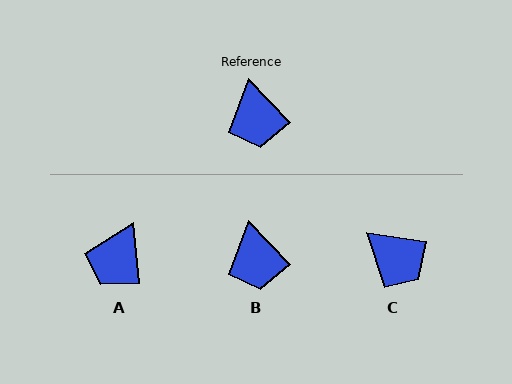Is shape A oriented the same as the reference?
No, it is off by about 37 degrees.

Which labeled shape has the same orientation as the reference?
B.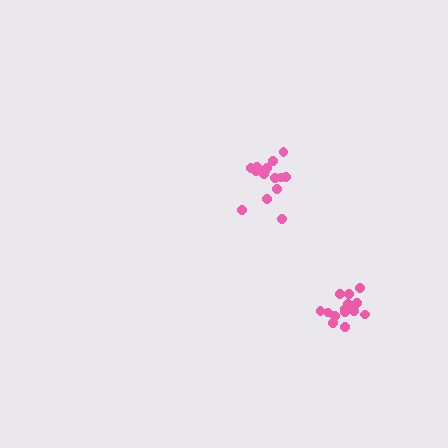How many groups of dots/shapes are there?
There are 2 groups.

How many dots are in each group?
Group 1: 15 dots, Group 2: 14 dots (29 total).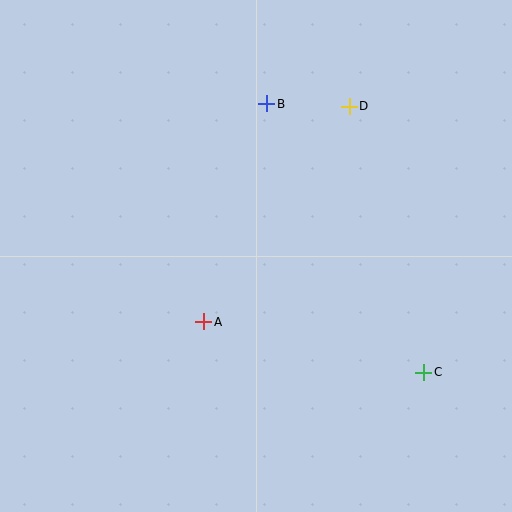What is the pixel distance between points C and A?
The distance between C and A is 226 pixels.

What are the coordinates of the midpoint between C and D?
The midpoint between C and D is at (387, 239).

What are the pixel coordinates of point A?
Point A is at (204, 322).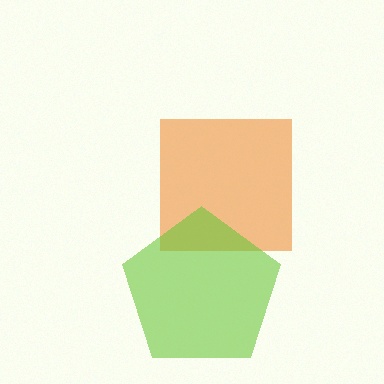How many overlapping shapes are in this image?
There are 2 overlapping shapes in the image.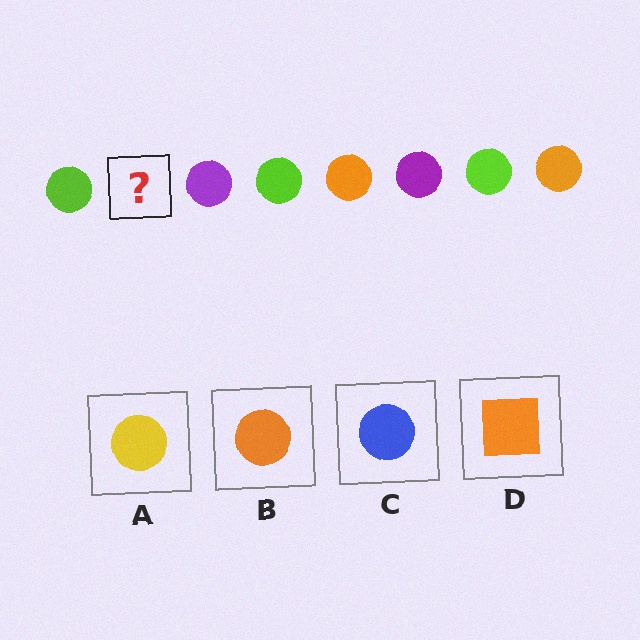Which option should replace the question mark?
Option B.